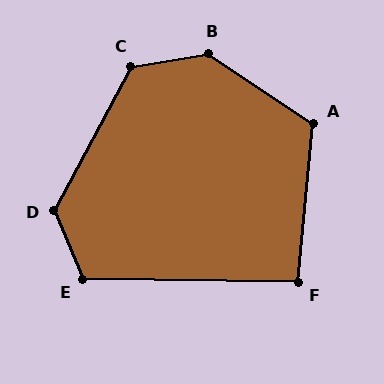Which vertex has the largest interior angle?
B, at approximately 137 degrees.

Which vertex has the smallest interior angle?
F, at approximately 95 degrees.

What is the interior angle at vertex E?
Approximately 114 degrees (obtuse).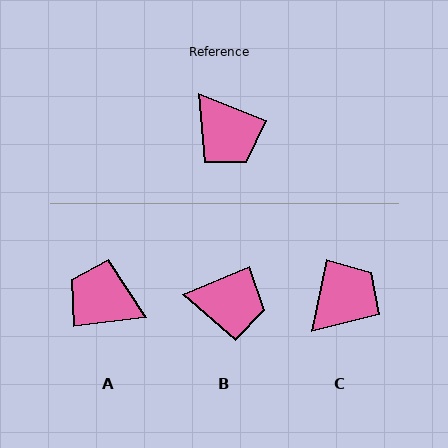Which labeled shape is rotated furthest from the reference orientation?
A, about 151 degrees away.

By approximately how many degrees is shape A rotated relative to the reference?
Approximately 151 degrees clockwise.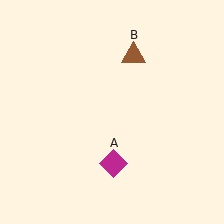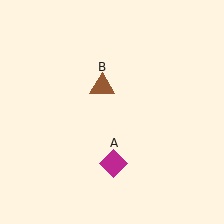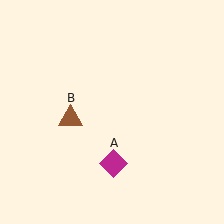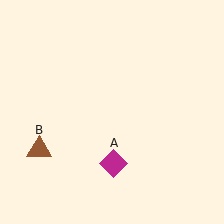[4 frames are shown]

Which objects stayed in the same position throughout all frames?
Magenta diamond (object A) remained stationary.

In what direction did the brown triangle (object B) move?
The brown triangle (object B) moved down and to the left.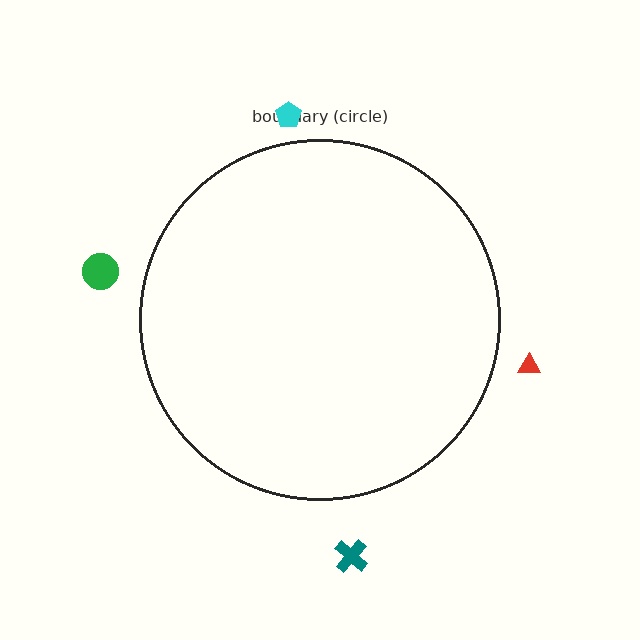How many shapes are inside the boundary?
0 inside, 4 outside.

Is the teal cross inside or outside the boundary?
Outside.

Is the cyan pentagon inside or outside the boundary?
Outside.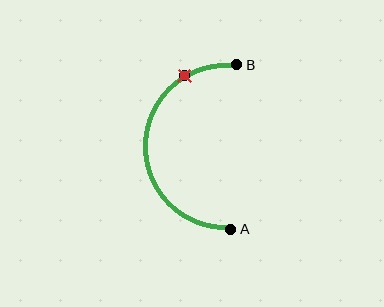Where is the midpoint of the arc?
The arc midpoint is the point on the curve farthest from the straight line joining A and B. It sits to the left of that line.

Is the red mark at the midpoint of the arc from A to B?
No. The red mark lies on the arc but is closer to endpoint B. The arc midpoint would be at the point on the curve equidistant along the arc from both A and B.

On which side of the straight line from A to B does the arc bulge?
The arc bulges to the left of the straight line connecting A and B.